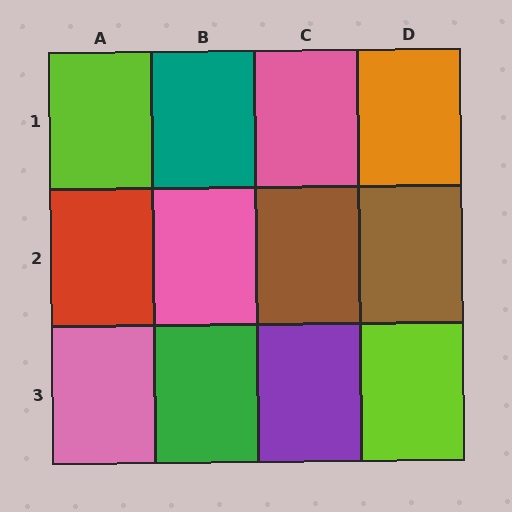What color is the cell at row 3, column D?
Lime.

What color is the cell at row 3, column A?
Pink.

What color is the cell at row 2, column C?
Brown.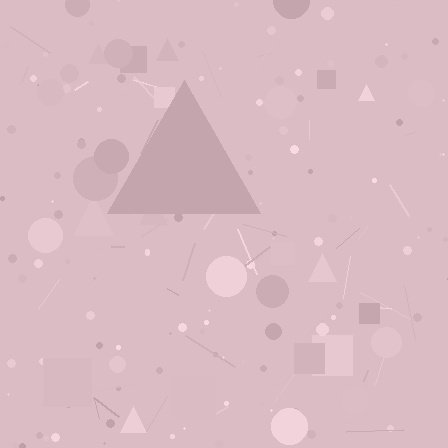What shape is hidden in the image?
A triangle is hidden in the image.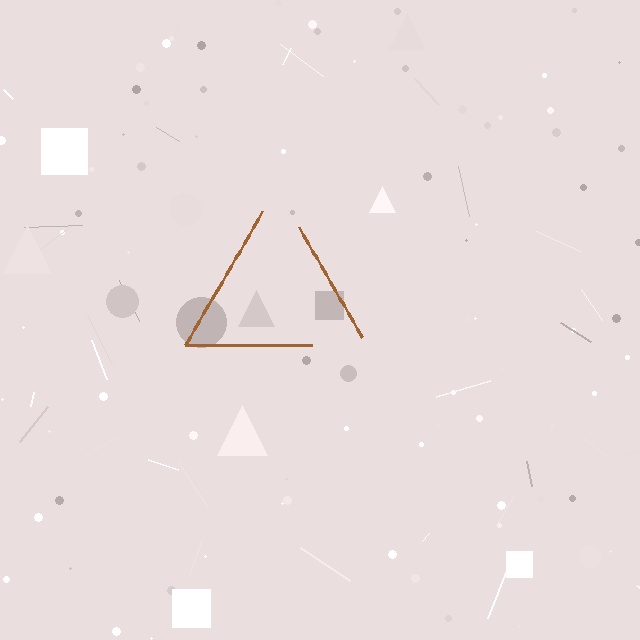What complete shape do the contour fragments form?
The contour fragments form a triangle.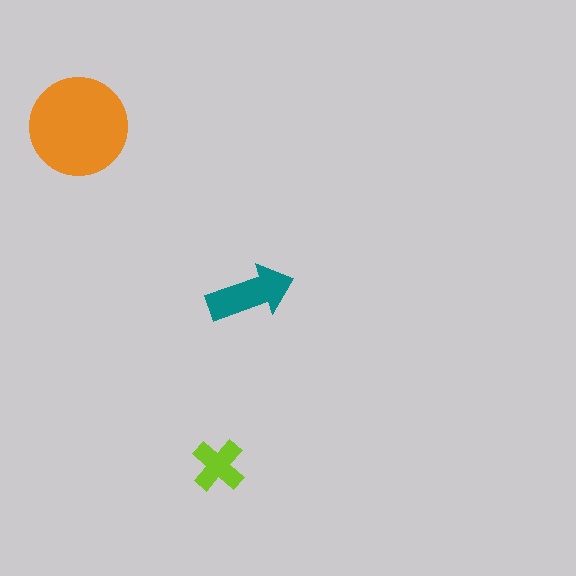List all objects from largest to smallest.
The orange circle, the teal arrow, the lime cross.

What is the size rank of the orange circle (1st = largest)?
1st.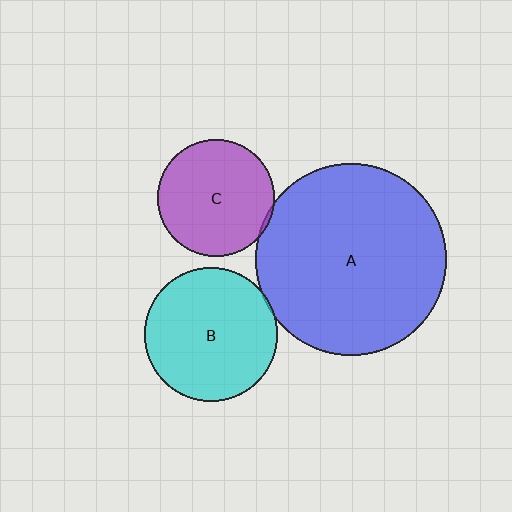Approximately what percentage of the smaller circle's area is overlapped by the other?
Approximately 5%.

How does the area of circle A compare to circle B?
Approximately 2.1 times.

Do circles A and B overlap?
Yes.